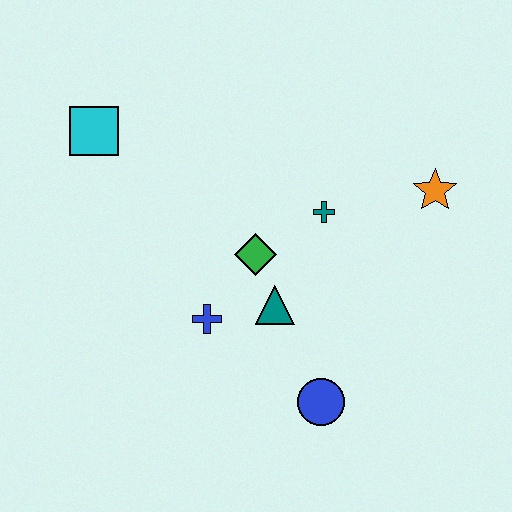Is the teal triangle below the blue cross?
No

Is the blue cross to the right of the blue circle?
No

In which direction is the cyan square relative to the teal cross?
The cyan square is to the left of the teal cross.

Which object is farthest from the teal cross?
The cyan square is farthest from the teal cross.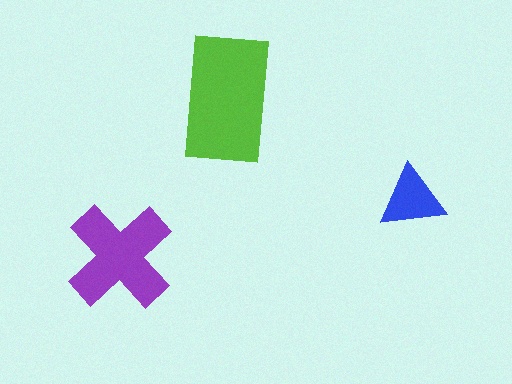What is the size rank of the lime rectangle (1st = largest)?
1st.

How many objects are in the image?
There are 3 objects in the image.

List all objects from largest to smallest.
The lime rectangle, the purple cross, the blue triangle.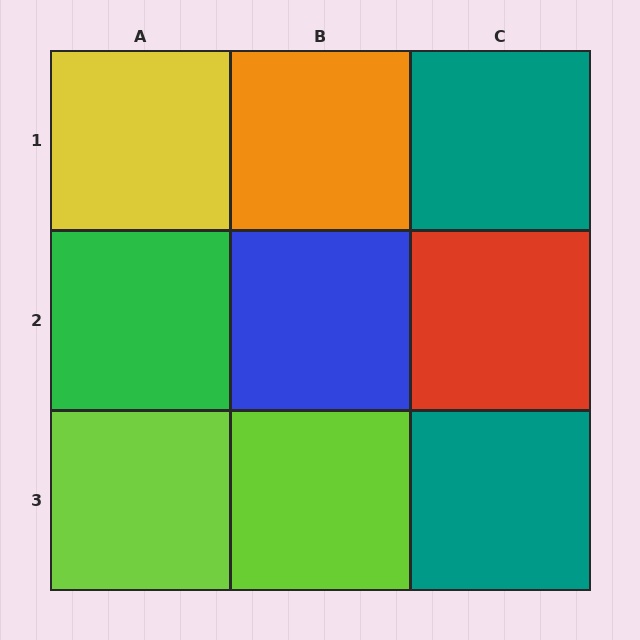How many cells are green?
1 cell is green.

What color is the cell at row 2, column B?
Blue.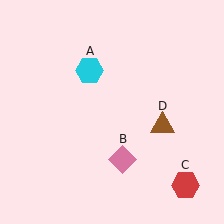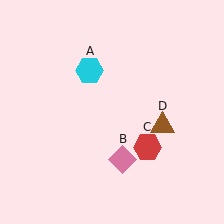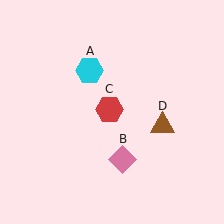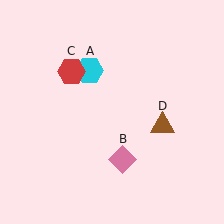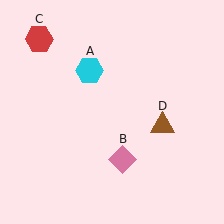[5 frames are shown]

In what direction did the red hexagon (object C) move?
The red hexagon (object C) moved up and to the left.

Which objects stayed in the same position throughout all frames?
Cyan hexagon (object A) and pink diamond (object B) and brown triangle (object D) remained stationary.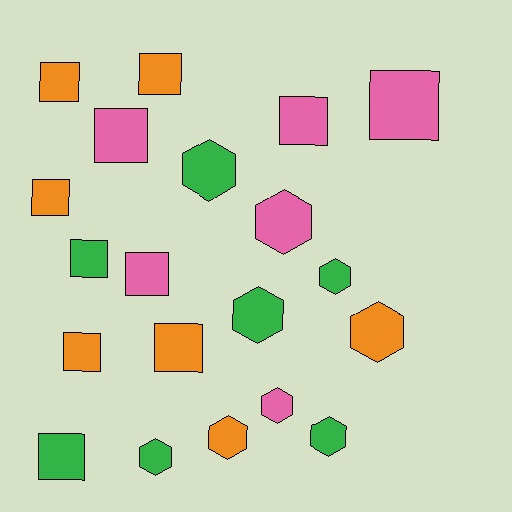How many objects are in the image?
There are 20 objects.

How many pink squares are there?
There are 4 pink squares.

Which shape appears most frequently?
Square, with 11 objects.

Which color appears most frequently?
Orange, with 7 objects.